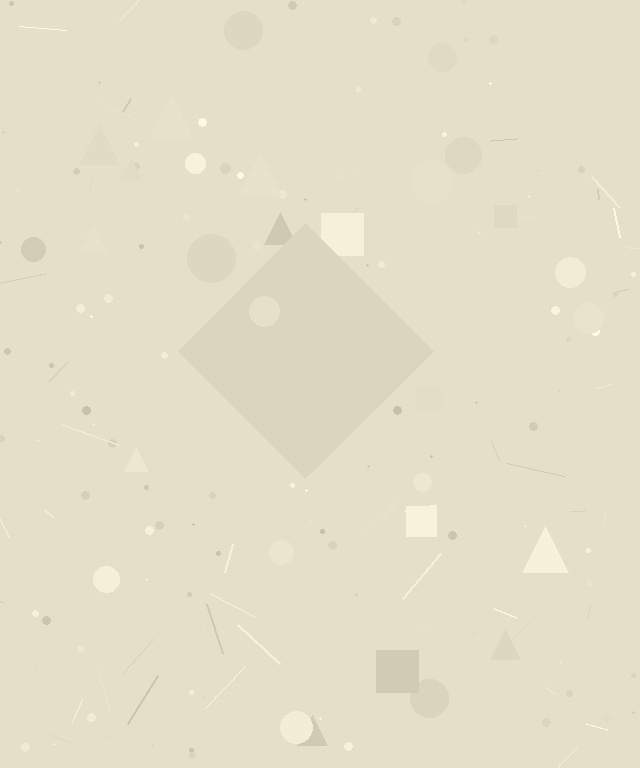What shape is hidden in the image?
A diamond is hidden in the image.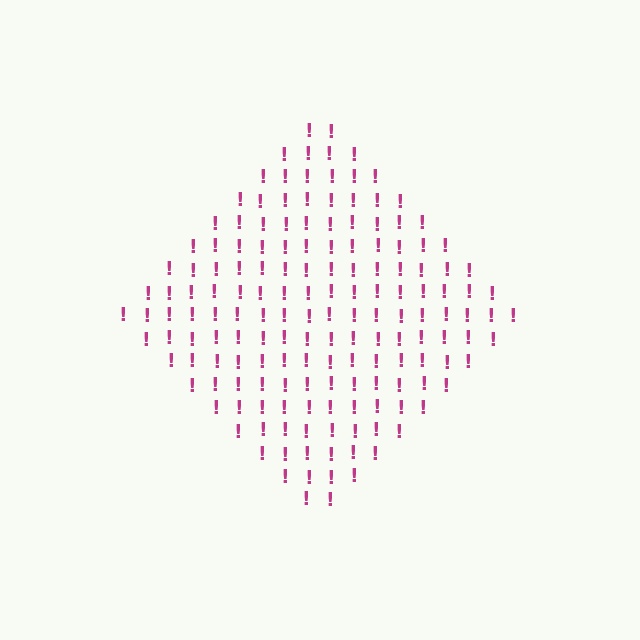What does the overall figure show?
The overall figure shows a diamond.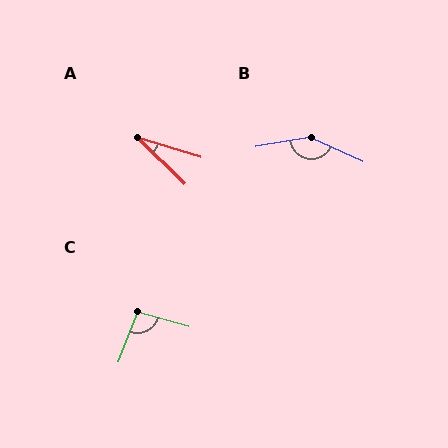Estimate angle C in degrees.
Approximately 96 degrees.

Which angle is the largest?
B, at approximately 146 degrees.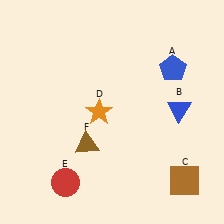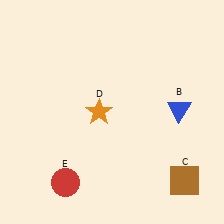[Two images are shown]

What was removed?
The blue pentagon (A), the brown triangle (F) were removed in Image 2.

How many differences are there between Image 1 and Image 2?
There are 2 differences between the two images.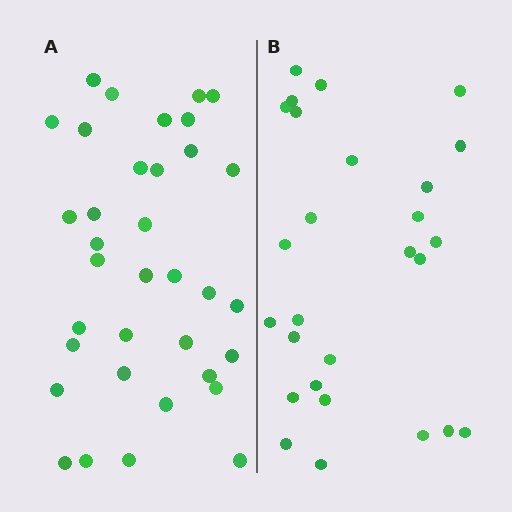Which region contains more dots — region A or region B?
Region A (the left region) has more dots.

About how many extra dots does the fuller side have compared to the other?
Region A has roughly 8 or so more dots than region B.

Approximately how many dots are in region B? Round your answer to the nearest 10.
About 30 dots. (The exact count is 27, which rounds to 30.)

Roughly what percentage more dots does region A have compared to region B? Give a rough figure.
About 30% more.